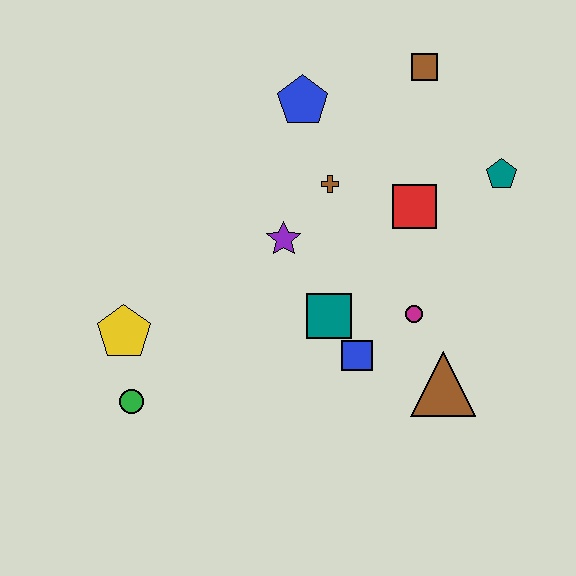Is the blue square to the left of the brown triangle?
Yes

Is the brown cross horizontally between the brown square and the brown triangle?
No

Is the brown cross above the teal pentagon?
No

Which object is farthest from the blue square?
The brown square is farthest from the blue square.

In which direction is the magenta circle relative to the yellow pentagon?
The magenta circle is to the right of the yellow pentagon.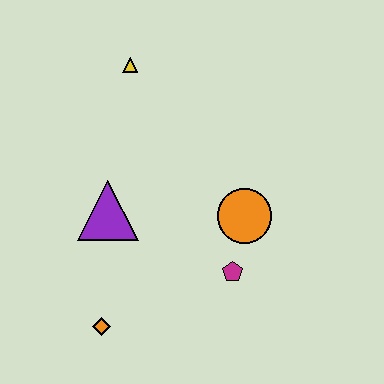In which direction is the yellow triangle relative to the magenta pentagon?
The yellow triangle is above the magenta pentagon.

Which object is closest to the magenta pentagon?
The orange circle is closest to the magenta pentagon.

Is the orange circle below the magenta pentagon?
No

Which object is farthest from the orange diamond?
The yellow triangle is farthest from the orange diamond.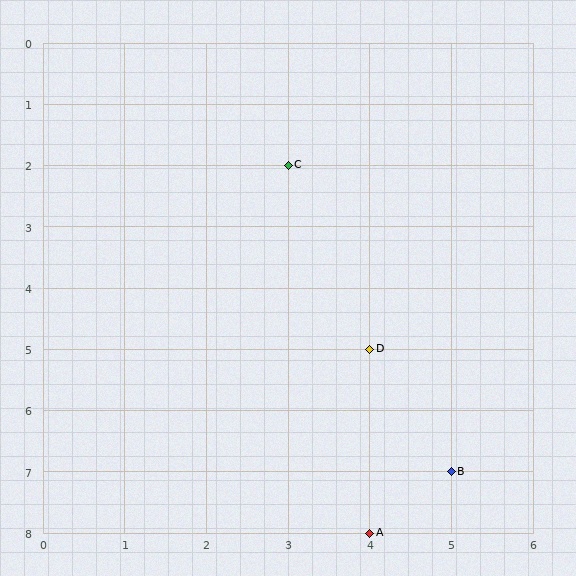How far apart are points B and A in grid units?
Points B and A are 1 column and 1 row apart (about 1.4 grid units diagonally).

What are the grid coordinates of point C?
Point C is at grid coordinates (3, 2).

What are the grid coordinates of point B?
Point B is at grid coordinates (5, 7).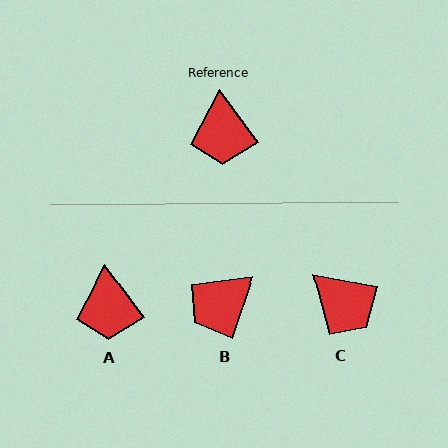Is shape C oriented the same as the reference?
No, it is off by about 43 degrees.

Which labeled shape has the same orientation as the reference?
A.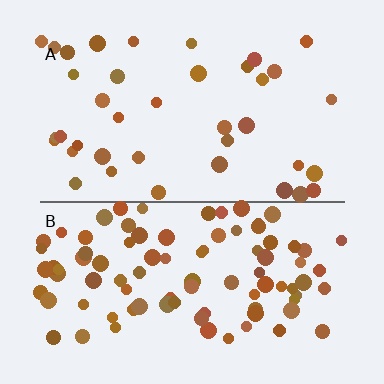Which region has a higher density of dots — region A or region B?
B (the bottom).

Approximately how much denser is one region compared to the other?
Approximately 2.3× — region B over region A.